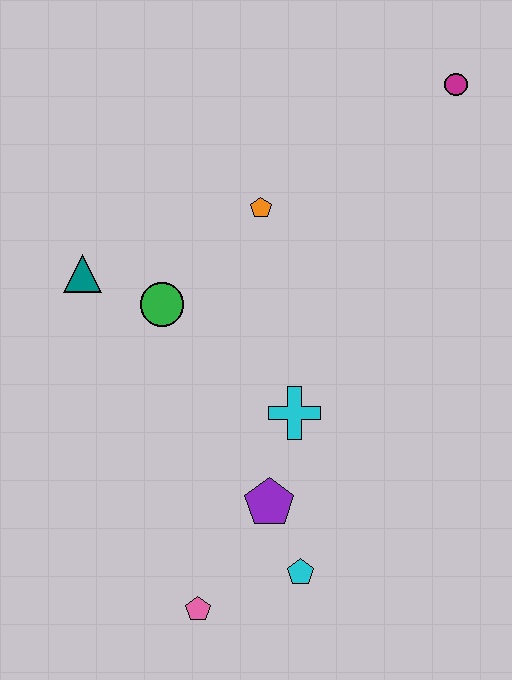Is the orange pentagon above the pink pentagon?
Yes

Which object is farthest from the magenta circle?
The pink pentagon is farthest from the magenta circle.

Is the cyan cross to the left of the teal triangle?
No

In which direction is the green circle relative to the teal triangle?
The green circle is to the right of the teal triangle.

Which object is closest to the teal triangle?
The green circle is closest to the teal triangle.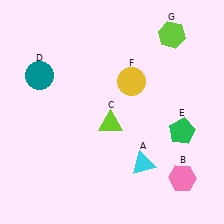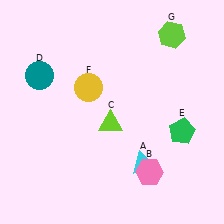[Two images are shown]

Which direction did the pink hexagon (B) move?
The pink hexagon (B) moved left.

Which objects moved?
The objects that moved are: the pink hexagon (B), the yellow circle (F).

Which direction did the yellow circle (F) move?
The yellow circle (F) moved left.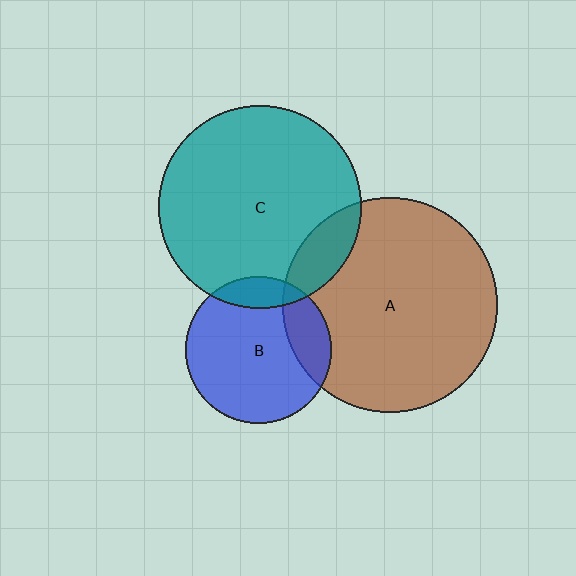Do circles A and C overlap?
Yes.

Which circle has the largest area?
Circle A (brown).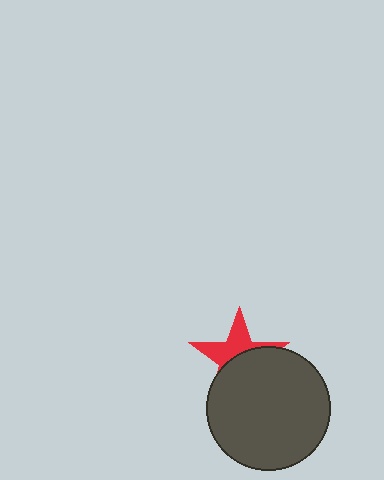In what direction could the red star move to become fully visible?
The red star could move up. That would shift it out from behind the dark gray circle entirely.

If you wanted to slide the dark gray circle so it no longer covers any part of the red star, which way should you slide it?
Slide it down — that is the most direct way to separate the two shapes.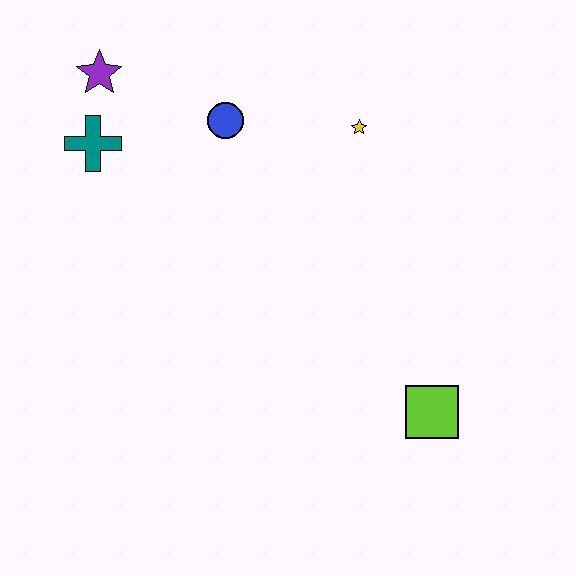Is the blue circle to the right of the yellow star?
No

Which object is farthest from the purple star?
The lime square is farthest from the purple star.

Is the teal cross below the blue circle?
Yes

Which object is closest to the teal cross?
The purple star is closest to the teal cross.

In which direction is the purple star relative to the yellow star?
The purple star is to the left of the yellow star.